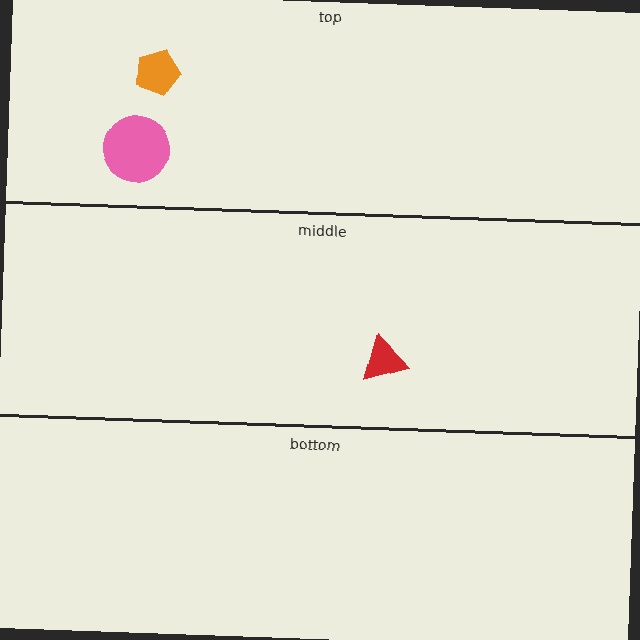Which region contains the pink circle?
The top region.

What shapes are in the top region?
The orange pentagon, the pink circle.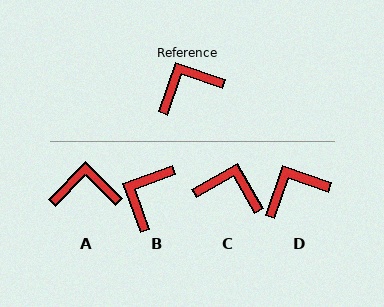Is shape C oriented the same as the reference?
No, it is off by about 41 degrees.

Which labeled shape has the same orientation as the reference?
D.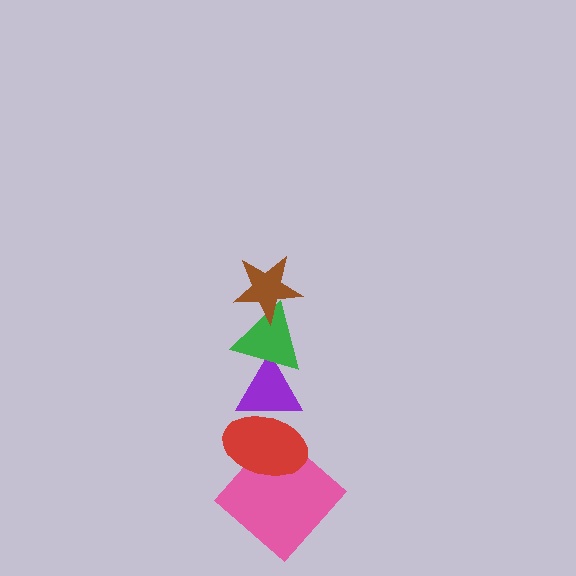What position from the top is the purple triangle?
The purple triangle is 3rd from the top.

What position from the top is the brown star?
The brown star is 1st from the top.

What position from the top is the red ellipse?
The red ellipse is 4th from the top.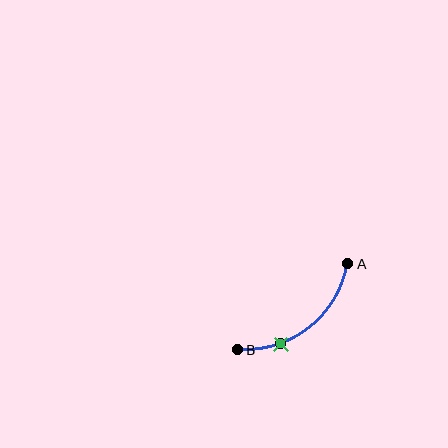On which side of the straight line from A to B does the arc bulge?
The arc bulges below and to the right of the straight line connecting A and B.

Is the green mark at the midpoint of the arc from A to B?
No. The green mark lies on the arc but is closer to endpoint B. The arc midpoint would be at the point on the curve equidistant along the arc from both A and B.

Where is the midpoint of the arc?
The arc midpoint is the point on the curve farthest from the straight line joining A and B. It sits below and to the right of that line.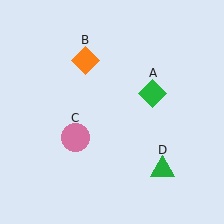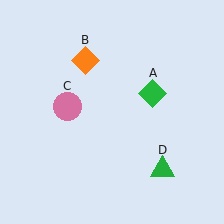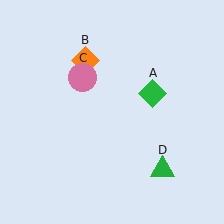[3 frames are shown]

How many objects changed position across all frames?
1 object changed position: pink circle (object C).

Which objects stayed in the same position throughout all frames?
Green diamond (object A) and orange diamond (object B) and green triangle (object D) remained stationary.